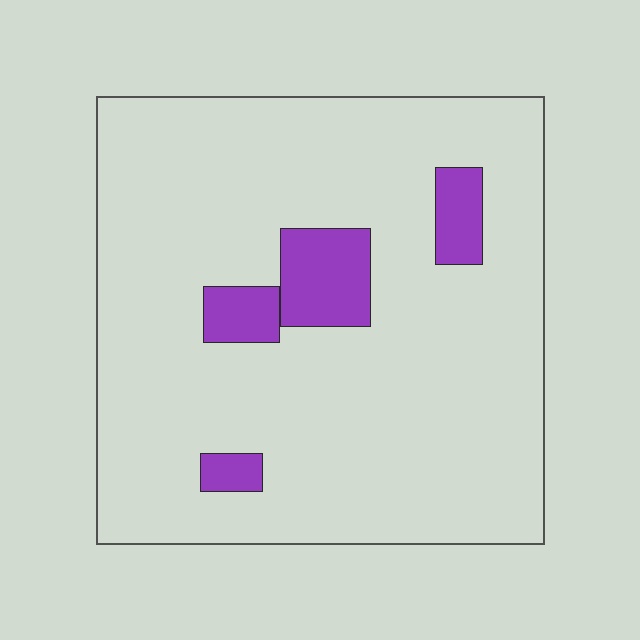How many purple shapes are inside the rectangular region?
4.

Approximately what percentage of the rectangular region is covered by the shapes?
Approximately 10%.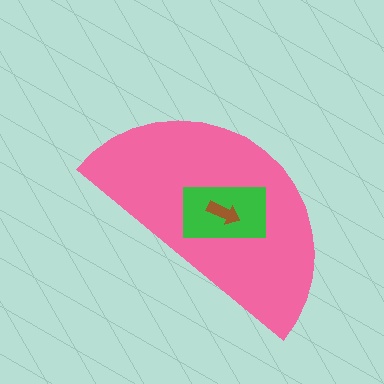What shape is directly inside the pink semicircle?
The green rectangle.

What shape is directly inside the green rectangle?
The brown arrow.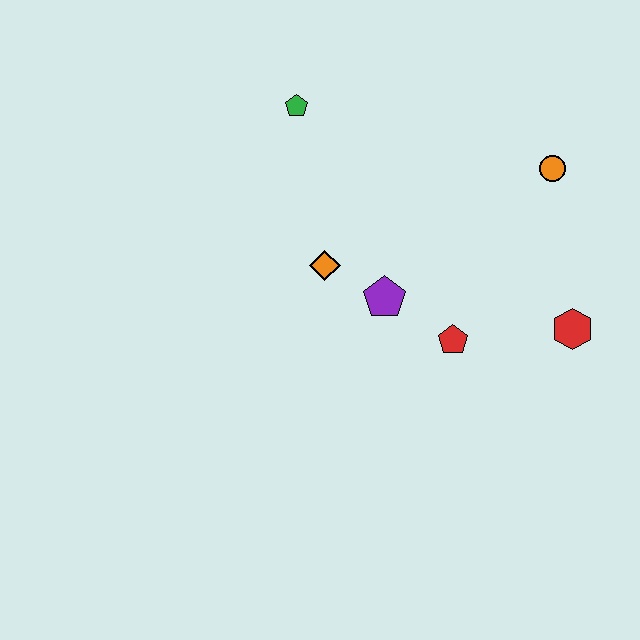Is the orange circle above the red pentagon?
Yes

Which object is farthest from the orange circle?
The green pentagon is farthest from the orange circle.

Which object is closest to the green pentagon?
The orange diamond is closest to the green pentagon.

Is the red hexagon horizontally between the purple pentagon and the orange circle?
No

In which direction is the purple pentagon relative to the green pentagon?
The purple pentagon is below the green pentagon.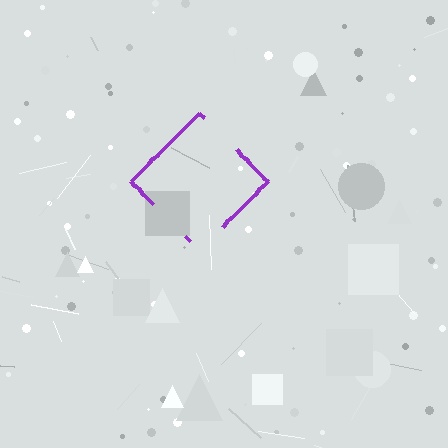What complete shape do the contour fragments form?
The contour fragments form a diamond.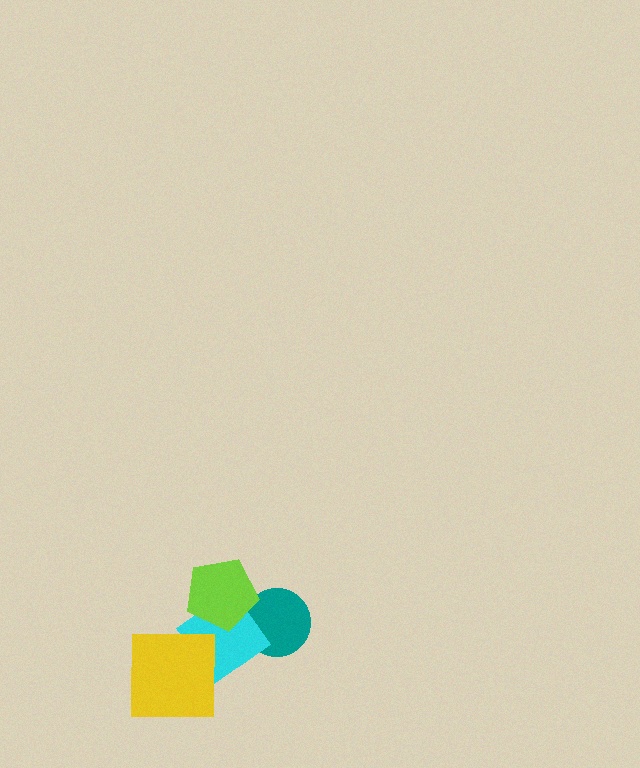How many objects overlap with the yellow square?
1 object overlaps with the yellow square.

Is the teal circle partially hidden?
Yes, it is partially covered by another shape.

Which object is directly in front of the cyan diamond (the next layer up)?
The lime pentagon is directly in front of the cyan diamond.